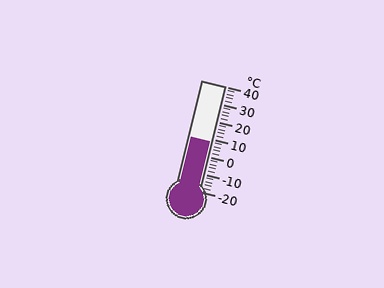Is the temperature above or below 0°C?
The temperature is above 0°C.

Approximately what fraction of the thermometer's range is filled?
The thermometer is filled to approximately 45% of its range.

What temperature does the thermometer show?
The thermometer shows approximately 8°C.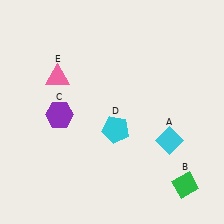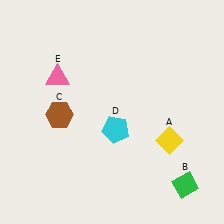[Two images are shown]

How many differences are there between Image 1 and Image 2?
There are 2 differences between the two images.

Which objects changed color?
A changed from cyan to yellow. C changed from purple to brown.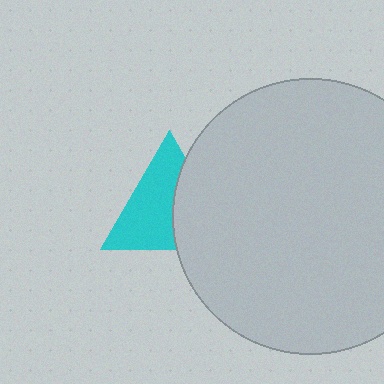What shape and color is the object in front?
The object in front is a light gray circle.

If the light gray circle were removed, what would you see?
You would see the complete cyan triangle.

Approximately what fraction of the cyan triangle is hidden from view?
Roughly 41% of the cyan triangle is hidden behind the light gray circle.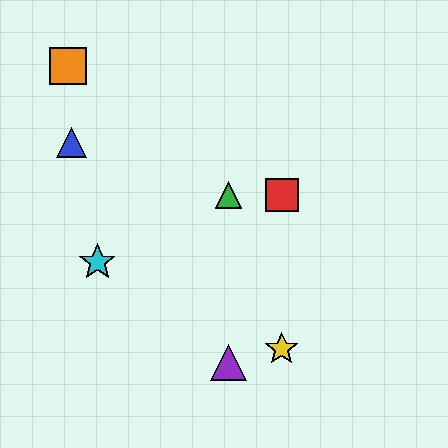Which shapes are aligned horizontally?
The red square, the green triangle are aligned horizontally.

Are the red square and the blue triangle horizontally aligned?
No, the red square is at y≈195 and the blue triangle is at y≈142.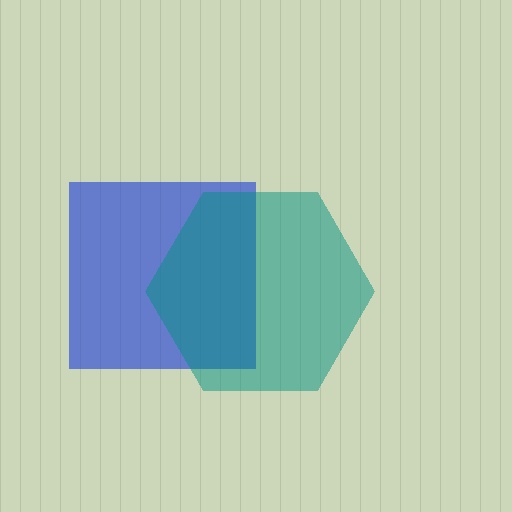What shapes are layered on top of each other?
The layered shapes are: a blue square, a teal hexagon.